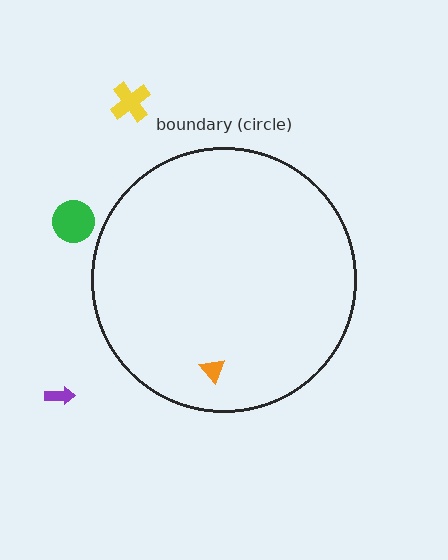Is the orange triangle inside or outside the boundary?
Inside.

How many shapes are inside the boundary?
1 inside, 3 outside.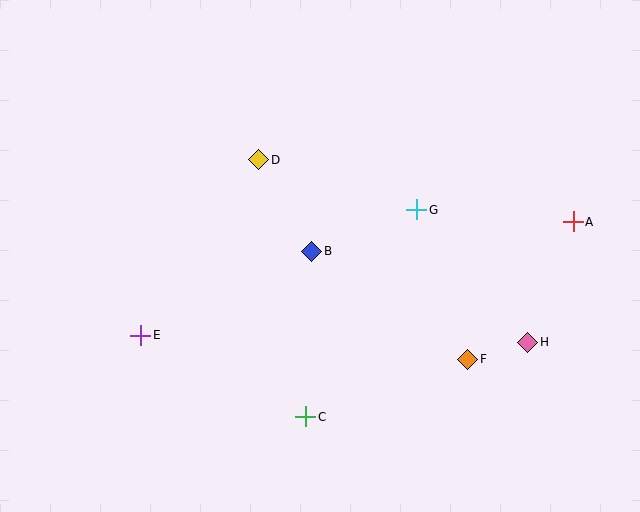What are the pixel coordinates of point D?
Point D is at (259, 160).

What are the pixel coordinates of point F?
Point F is at (468, 359).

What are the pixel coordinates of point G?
Point G is at (417, 210).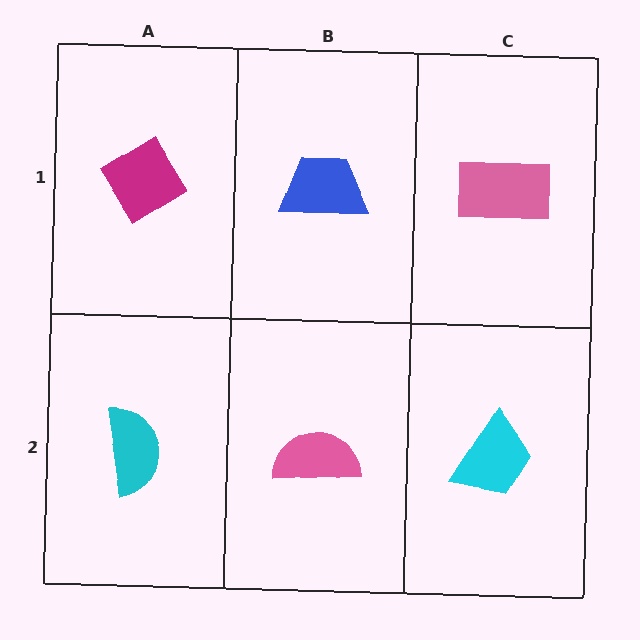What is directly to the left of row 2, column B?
A cyan semicircle.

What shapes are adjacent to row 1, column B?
A pink semicircle (row 2, column B), a magenta diamond (row 1, column A), a pink rectangle (row 1, column C).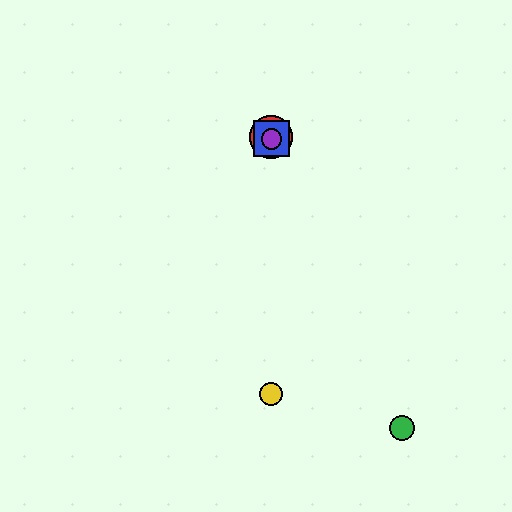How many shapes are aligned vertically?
4 shapes (the red circle, the blue square, the yellow circle, the purple circle) are aligned vertically.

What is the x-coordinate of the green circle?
The green circle is at x≈402.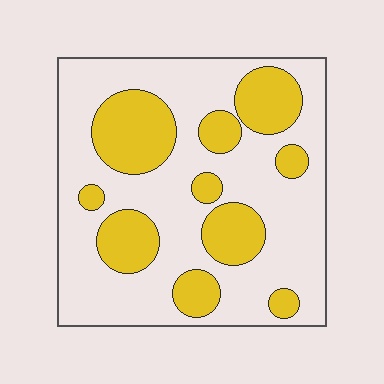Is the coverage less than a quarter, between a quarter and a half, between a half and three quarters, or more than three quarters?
Between a quarter and a half.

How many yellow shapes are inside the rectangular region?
10.